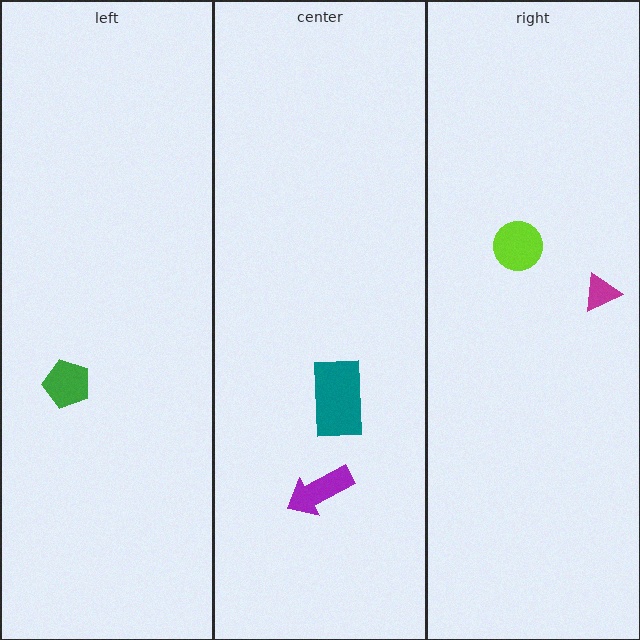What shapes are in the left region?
The green pentagon.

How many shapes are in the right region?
2.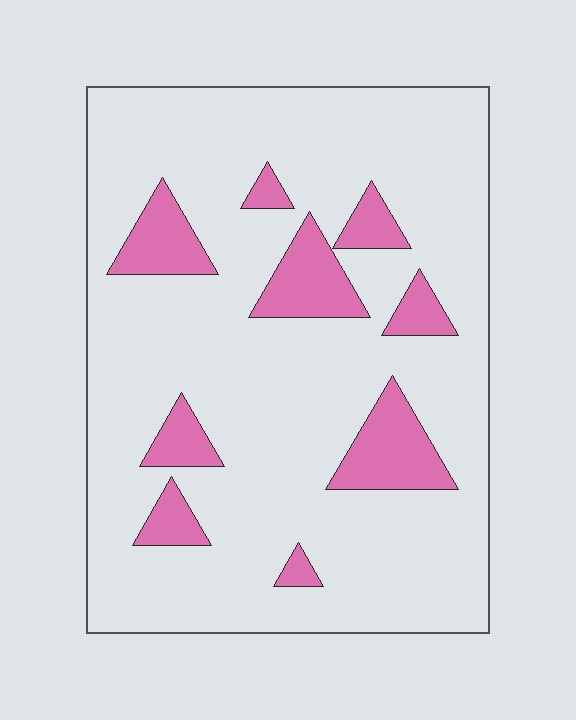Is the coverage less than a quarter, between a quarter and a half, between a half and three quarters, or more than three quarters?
Less than a quarter.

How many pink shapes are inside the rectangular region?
9.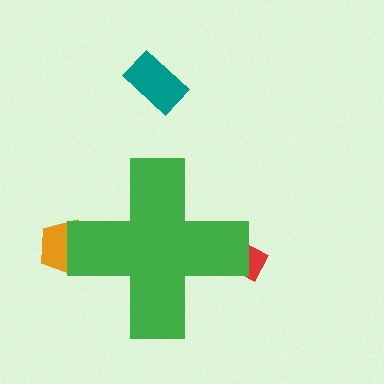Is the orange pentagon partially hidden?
Yes, the orange pentagon is partially hidden behind the green cross.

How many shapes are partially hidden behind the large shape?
2 shapes are partially hidden.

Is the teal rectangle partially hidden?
No, the teal rectangle is fully visible.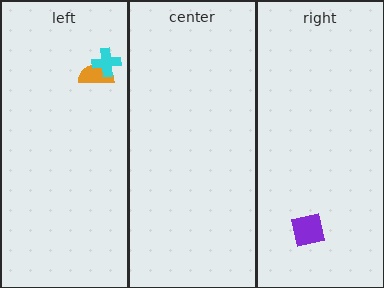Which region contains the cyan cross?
The left region.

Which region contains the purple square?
The right region.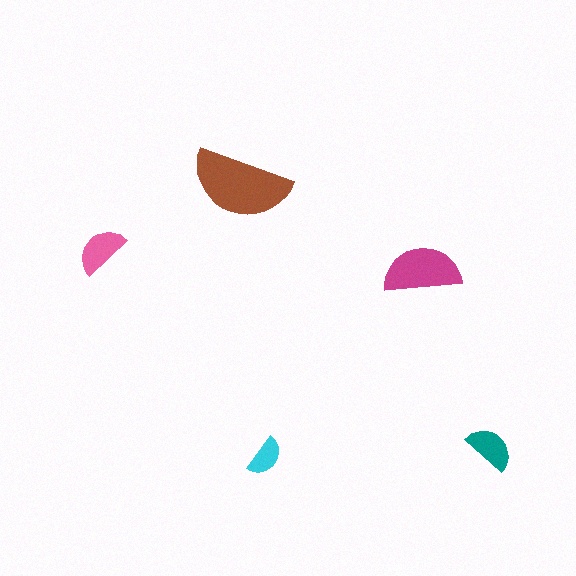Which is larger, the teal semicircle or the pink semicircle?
The pink one.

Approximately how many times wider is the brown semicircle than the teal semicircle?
About 2 times wider.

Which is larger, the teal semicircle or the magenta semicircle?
The magenta one.